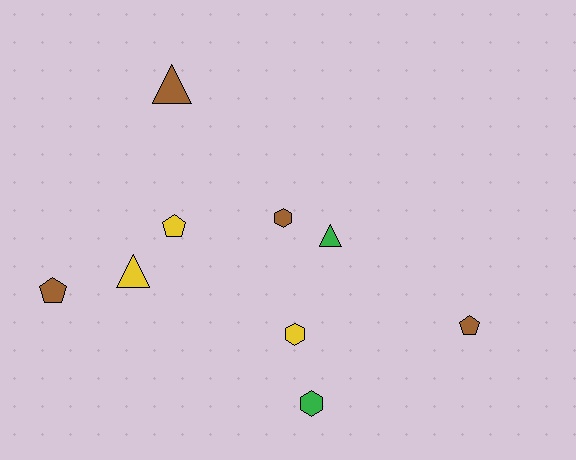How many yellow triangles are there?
There is 1 yellow triangle.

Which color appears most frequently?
Brown, with 4 objects.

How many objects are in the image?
There are 9 objects.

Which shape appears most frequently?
Hexagon, with 3 objects.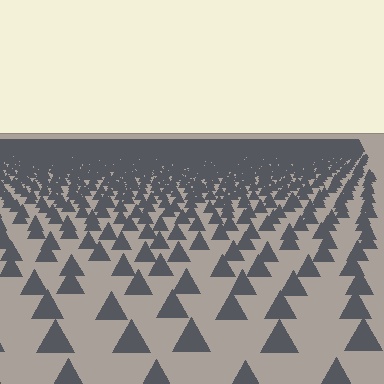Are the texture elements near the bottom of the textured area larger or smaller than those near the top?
Larger. Near the bottom, elements are closer to the viewer and appear at a bigger on-screen size.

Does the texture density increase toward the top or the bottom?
Density increases toward the top.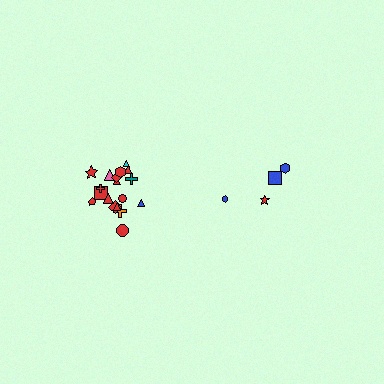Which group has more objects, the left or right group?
The left group.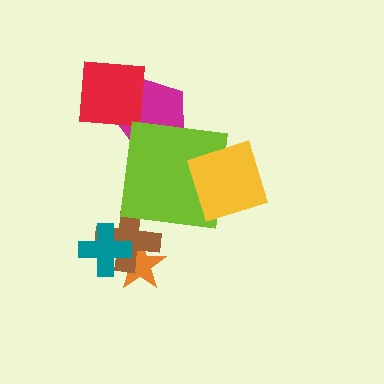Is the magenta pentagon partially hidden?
Yes, it is partially covered by another shape.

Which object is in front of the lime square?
The yellow diamond is in front of the lime square.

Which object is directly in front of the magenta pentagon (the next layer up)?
The red square is directly in front of the magenta pentagon.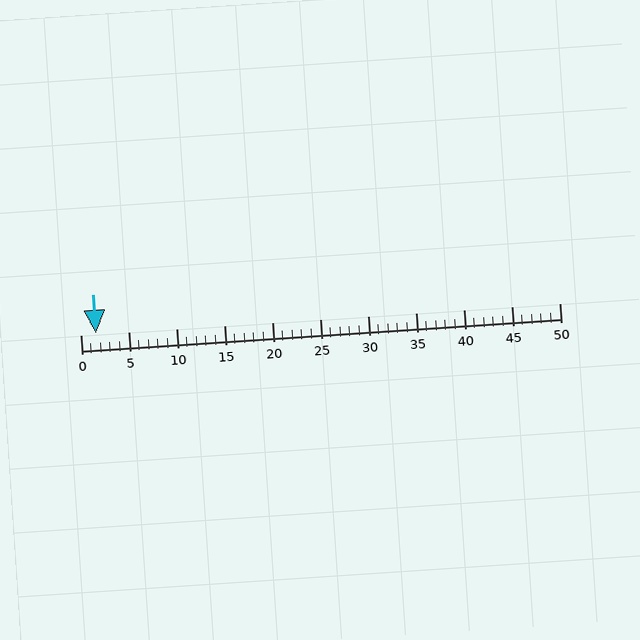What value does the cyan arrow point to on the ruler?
The cyan arrow points to approximately 2.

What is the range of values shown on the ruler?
The ruler shows values from 0 to 50.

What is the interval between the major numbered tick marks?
The major tick marks are spaced 5 units apart.